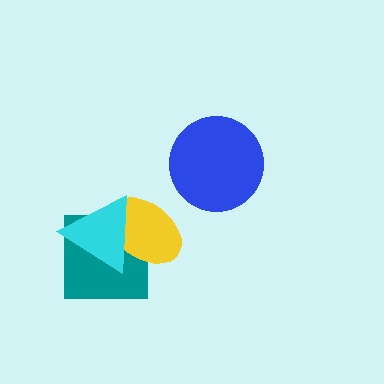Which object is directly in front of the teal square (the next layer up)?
The yellow ellipse is directly in front of the teal square.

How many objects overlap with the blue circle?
0 objects overlap with the blue circle.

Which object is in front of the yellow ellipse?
The cyan triangle is in front of the yellow ellipse.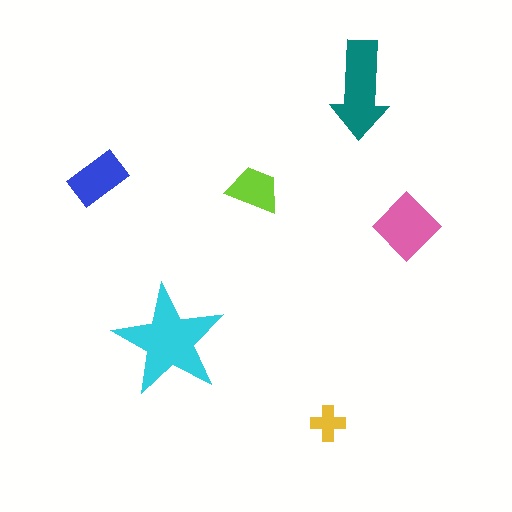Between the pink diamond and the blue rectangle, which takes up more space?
The pink diamond.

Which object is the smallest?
The yellow cross.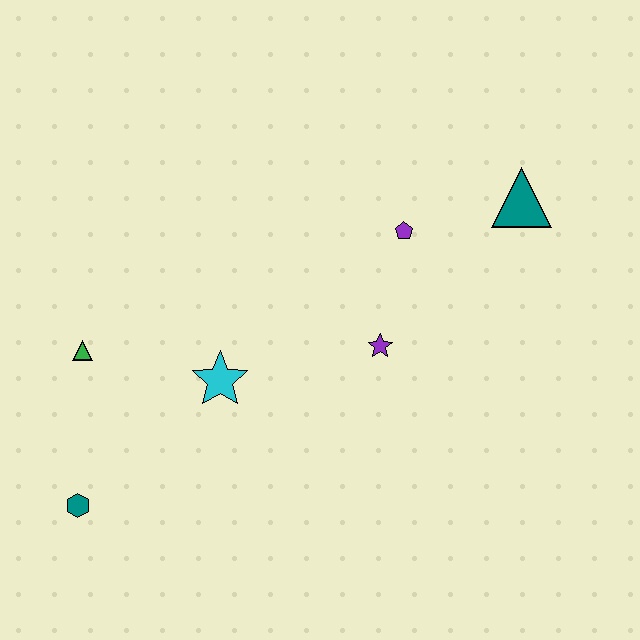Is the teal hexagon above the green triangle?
No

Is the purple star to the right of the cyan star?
Yes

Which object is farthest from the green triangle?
The teal triangle is farthest from the green triangle.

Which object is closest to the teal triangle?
The purple pentagon is closest to the teal triangle.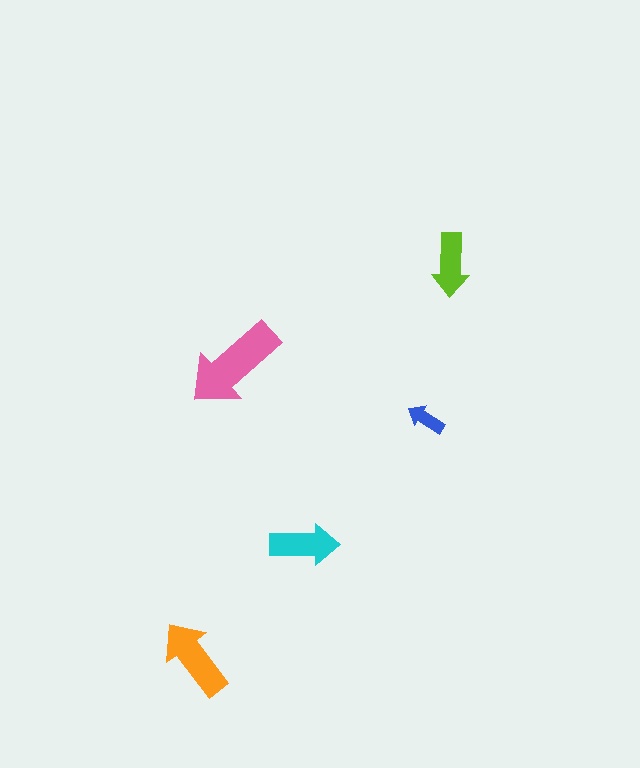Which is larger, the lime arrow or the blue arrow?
The lime one.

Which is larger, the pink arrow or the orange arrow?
The pink one.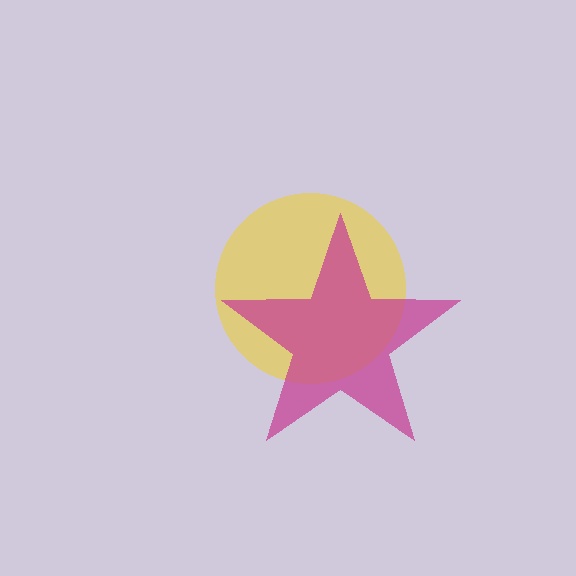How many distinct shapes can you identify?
There are 2 distinct shapes: a yellow circle, a magenta star.